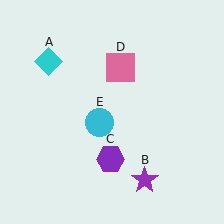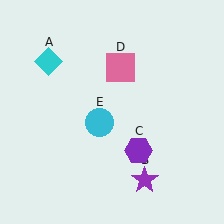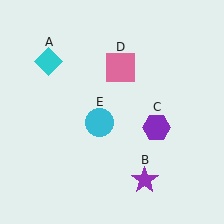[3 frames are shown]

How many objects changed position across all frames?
1 object changed position: purple hexagon (object C).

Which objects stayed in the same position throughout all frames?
Cyan diamond (object A) and purple star (object B) and pink square (object D) and cyan circle (object E) remained stationary.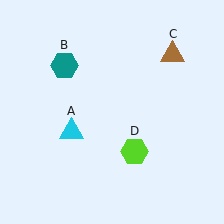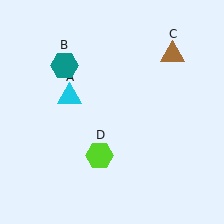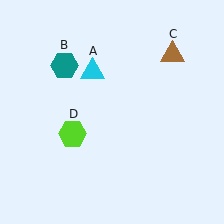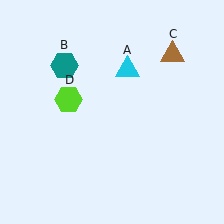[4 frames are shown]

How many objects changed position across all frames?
2 objects changed position: cyan triangle (object A), lime hexagon (object D).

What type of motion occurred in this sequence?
The cyan triangle (object A), lime hexagon (object D) rotated clockwise around the center of the scene.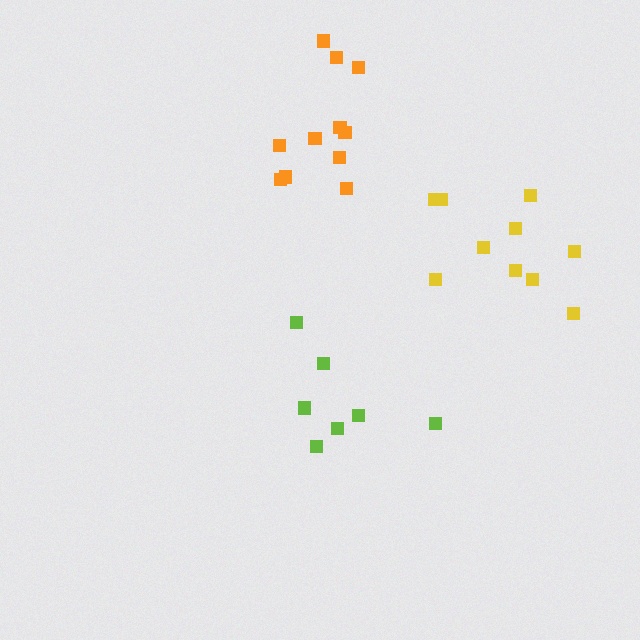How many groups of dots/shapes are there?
There are 3 groups.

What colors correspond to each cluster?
The clusters are colored: lime, orange, yellow.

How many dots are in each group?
Group 1: 7 dots, Group 2: 11 dots, Group 3: 10 dots (28 total).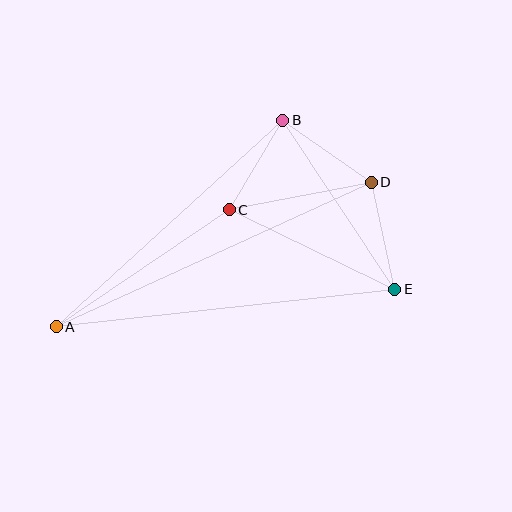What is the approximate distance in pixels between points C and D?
The distance between C and D is approximately 145 pixels.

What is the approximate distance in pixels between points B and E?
The distance between B and E is approximately 203 pixels.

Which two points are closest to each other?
Points B and C are closest to each other.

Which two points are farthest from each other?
Points A and D are farthest from each other.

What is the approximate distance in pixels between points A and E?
The distance between A and E is approximately 340 pixels.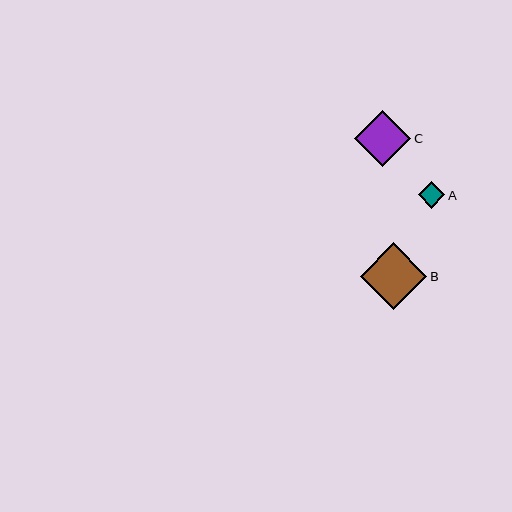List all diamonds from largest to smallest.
From largest to smallest: B, C, A.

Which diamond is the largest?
Diamond B is the largest with a size of approximately 67 pixels.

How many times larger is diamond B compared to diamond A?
Diamond B is approximately 2.5 times the size of diamond A.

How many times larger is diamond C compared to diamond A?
Diamond C is approximately 2.1 times the size of diamond A.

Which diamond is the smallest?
Diamond A is the smallest with a size of approximately 27 pixels.